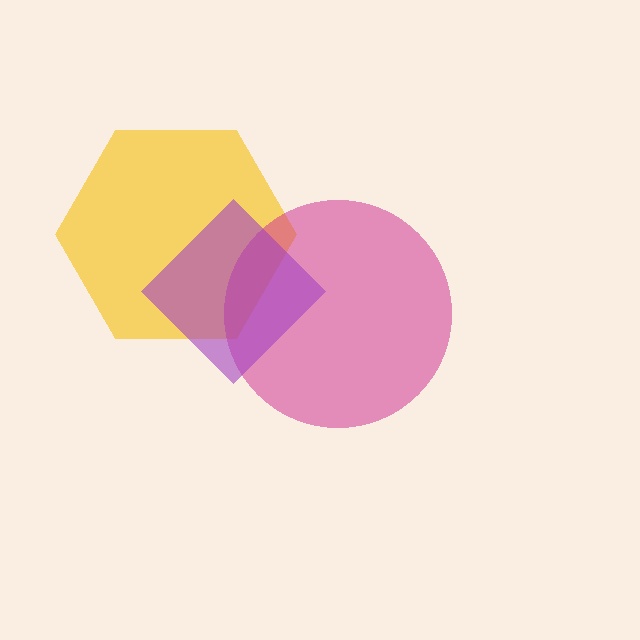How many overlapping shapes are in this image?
There are 3 overlapping shapes in the image.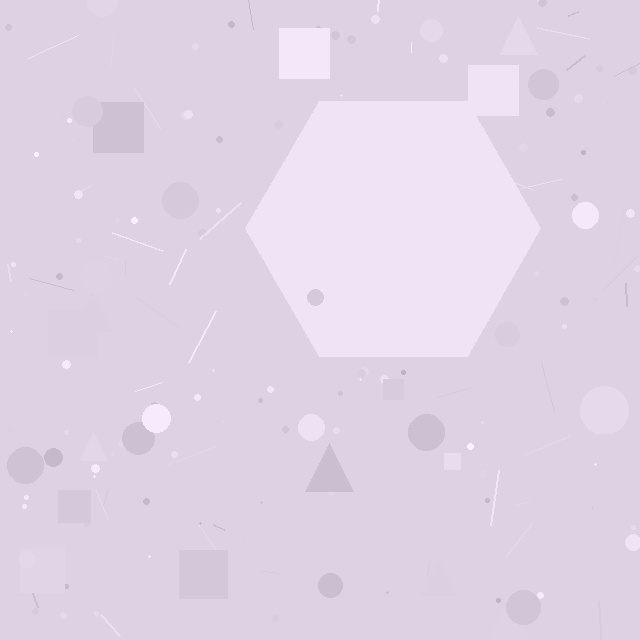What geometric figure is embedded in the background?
A hexagon is embedded in the background.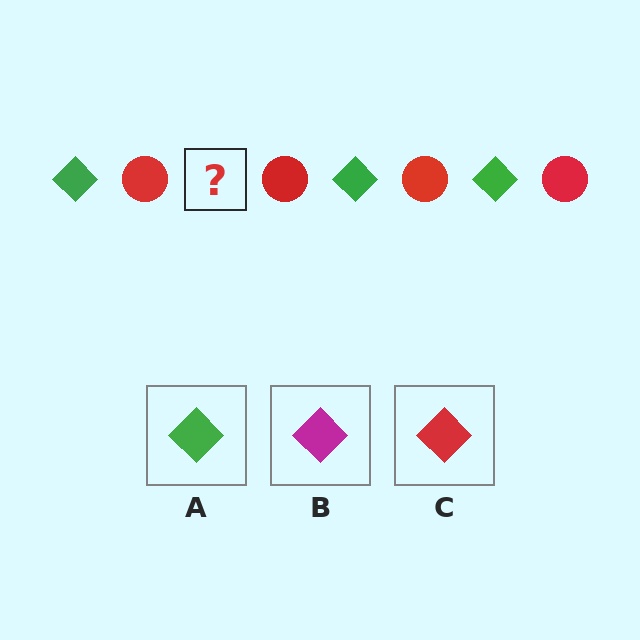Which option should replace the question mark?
Option A.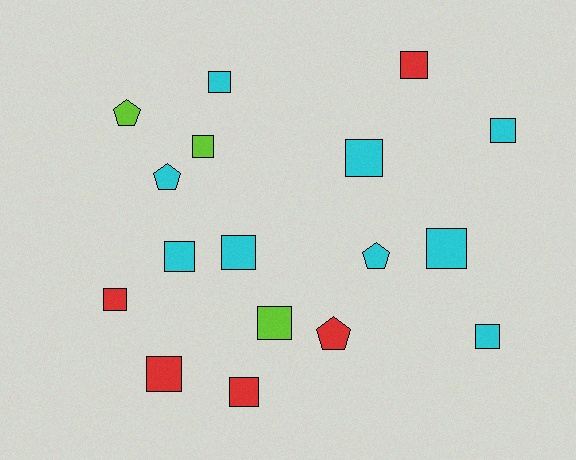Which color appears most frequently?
Cyan, with 9 objects.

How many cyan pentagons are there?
There are 2 cyan pentagons.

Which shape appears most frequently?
Square, with 13 objects.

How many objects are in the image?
There are 17 objects.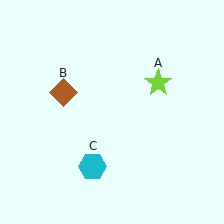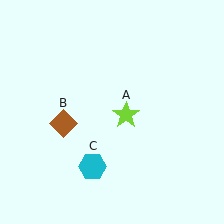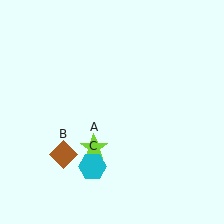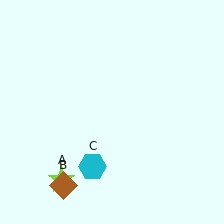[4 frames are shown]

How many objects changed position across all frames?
2 objects changed position: lime star (object A), brown diamond (object B).